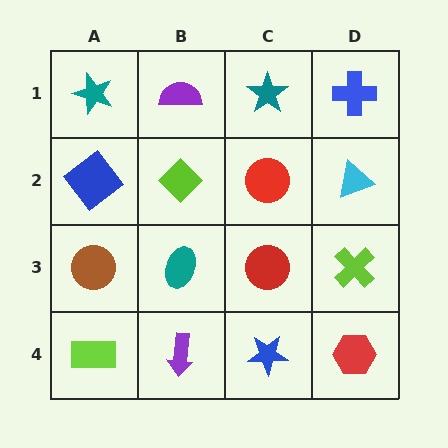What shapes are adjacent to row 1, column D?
A cyan triangle (row 2, column D), a teal star (row 1, column C).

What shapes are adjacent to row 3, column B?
A lime diamond (row 2, column B), a purple arrow (row 4, column B), a brown circle (row 3, column A), a red circle (row 3, column C).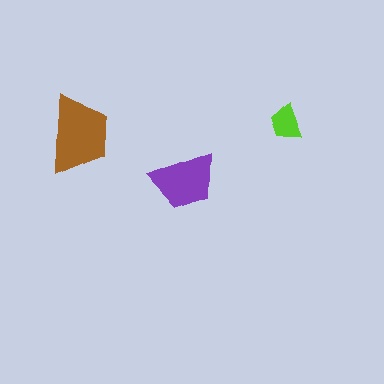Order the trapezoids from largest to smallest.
the brown one, the purple one, the lime one.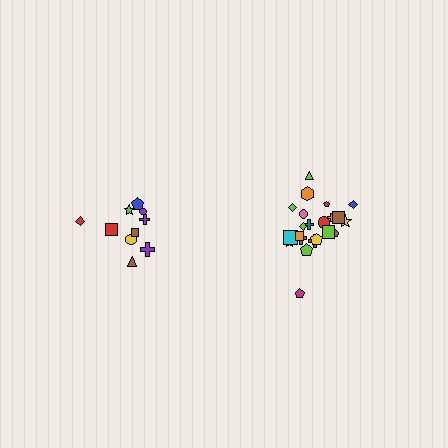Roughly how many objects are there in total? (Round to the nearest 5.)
Roughly 30 objects in total.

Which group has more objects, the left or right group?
The right group.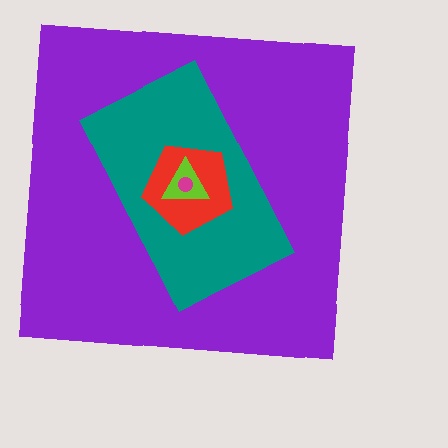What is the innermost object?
The magenta circle.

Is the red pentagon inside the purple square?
Yes.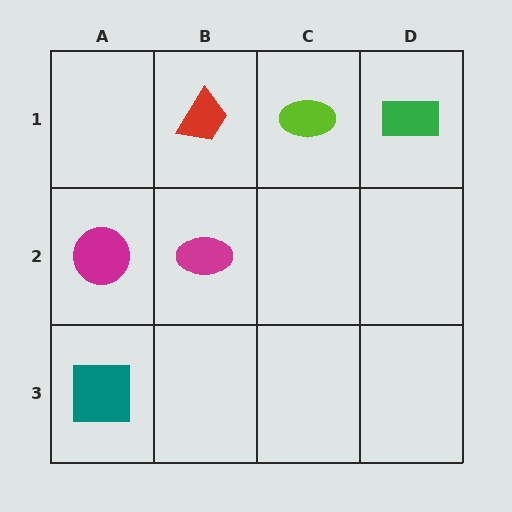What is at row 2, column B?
A magenta ellipse.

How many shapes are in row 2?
2 shapes.